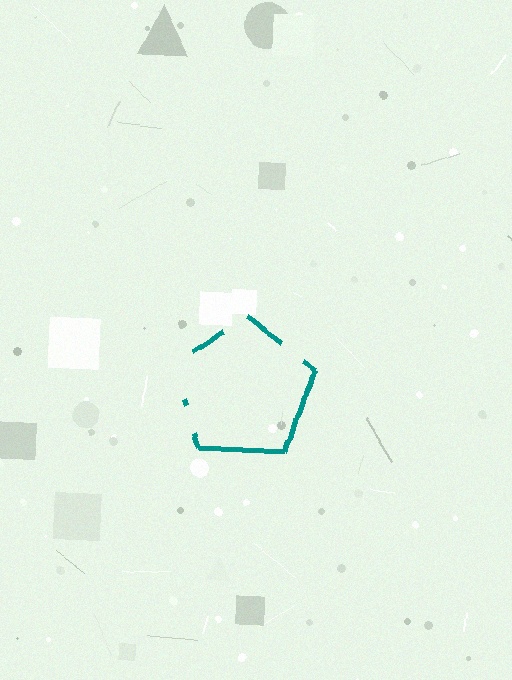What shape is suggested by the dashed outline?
The dashed outline suggests a pentagon.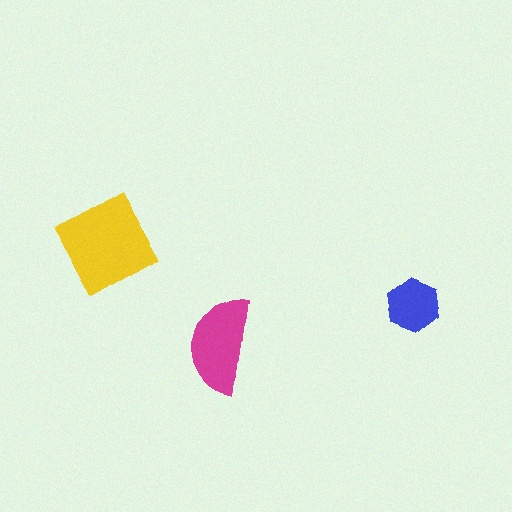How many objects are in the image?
There are 3 objects in the image.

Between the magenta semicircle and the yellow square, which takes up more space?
The yellow square.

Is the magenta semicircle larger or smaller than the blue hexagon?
Larger.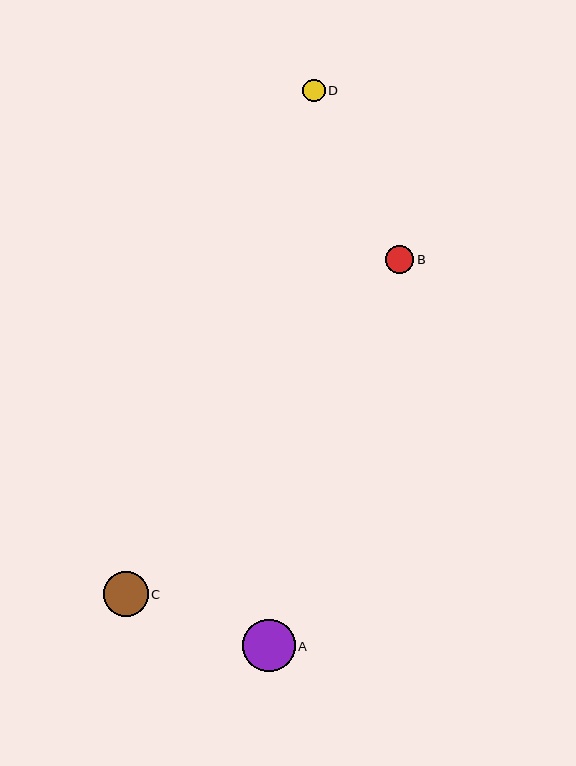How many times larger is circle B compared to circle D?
Circle B is approximately 1.2 times the size of circle D.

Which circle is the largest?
Circle A is the largest with a size of approximately 52 pixels.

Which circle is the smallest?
Circle D is the smallest with a size of approximately 22 pixels.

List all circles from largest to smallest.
From largest to smallest: A, C, B, D.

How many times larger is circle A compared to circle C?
Circle A is approximately 1.2 times the size of circle C.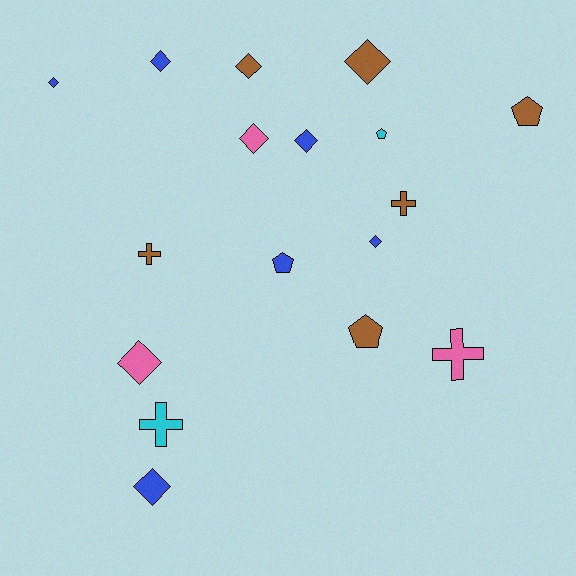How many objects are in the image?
There are 17 objects.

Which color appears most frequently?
Blue, with 6 objects.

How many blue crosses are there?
There are no blue crosses.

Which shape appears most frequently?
Diamond, with 9 objects.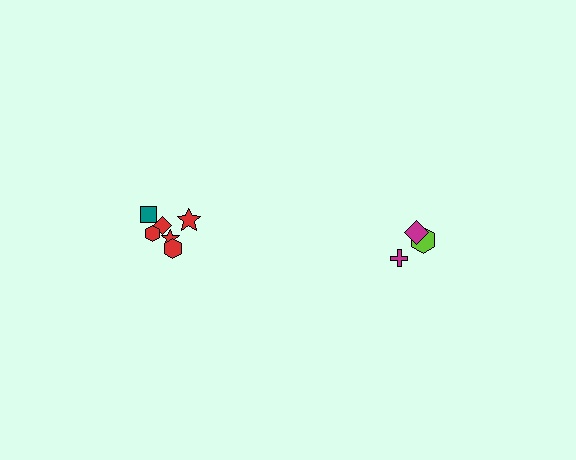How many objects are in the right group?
There are 3 objects.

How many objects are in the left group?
There are 6 objects.